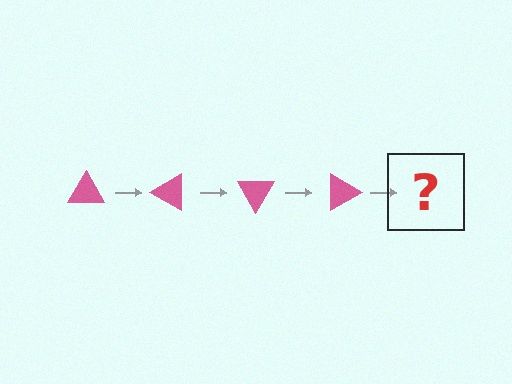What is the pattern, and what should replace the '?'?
The pattern is that the triangle rotates 30 degrees each step. The '?' should be a pink triangle rotated 120 degrees.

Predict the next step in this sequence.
The next step is a pink triangle rotated 120 degrees.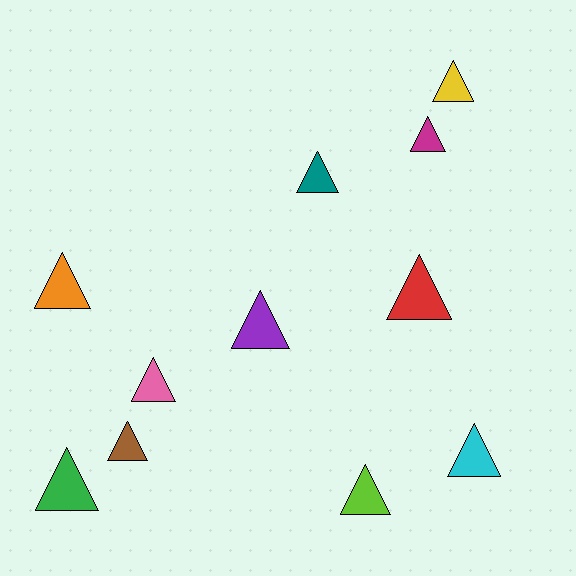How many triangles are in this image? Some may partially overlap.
There are 11 triangles.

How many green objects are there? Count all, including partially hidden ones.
There is 1 green object.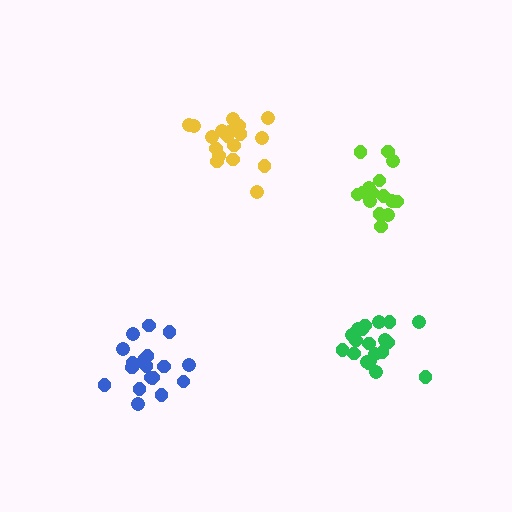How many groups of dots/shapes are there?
There are 4 groups.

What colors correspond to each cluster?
The clusters are colored: blue, green, yellow, lime.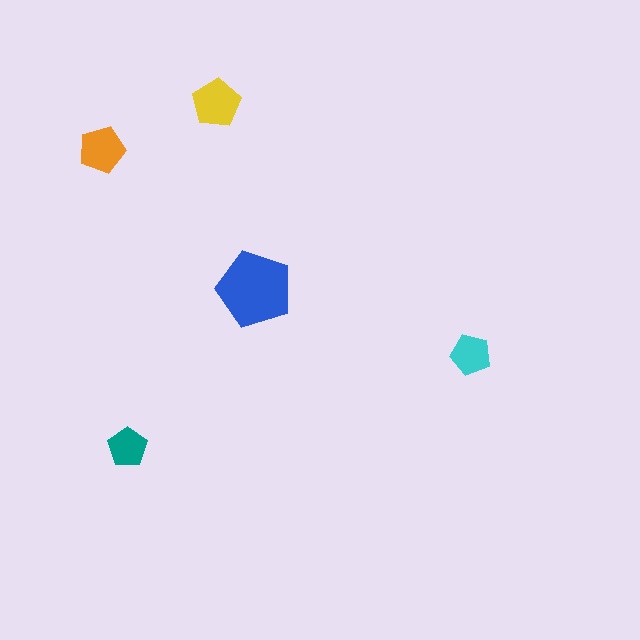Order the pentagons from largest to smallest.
the blue one, the yellow one, the orange one, the cyan one, the teal one.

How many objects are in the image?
There are 5 objects in the image.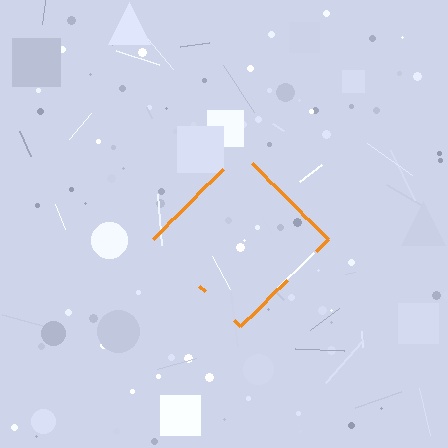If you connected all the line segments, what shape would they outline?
They would outline a diamond.